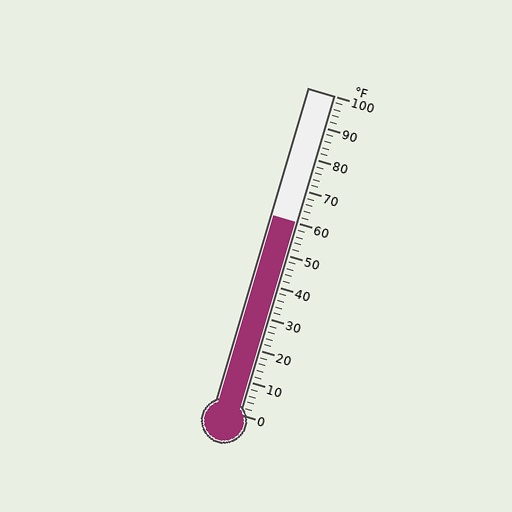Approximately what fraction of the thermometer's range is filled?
The thermometer is filled to approximately 60% of its range.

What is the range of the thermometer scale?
The thermometer scale ranges from 0°F to 100°F.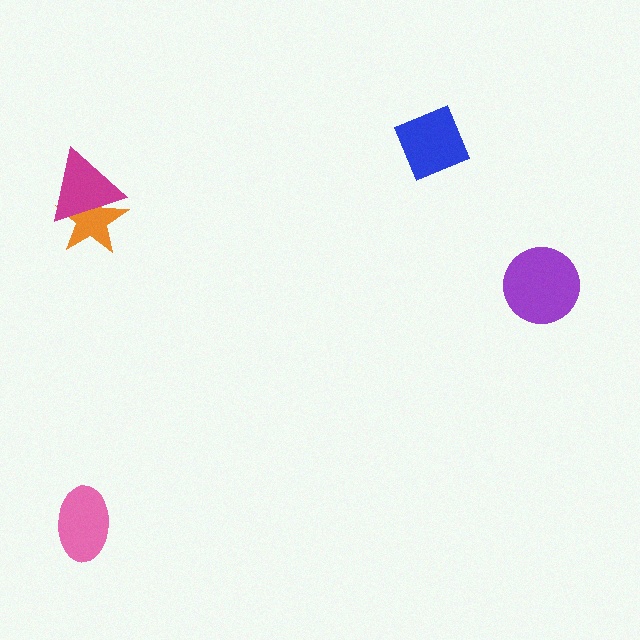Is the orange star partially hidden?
Yes, it is partially covered by another shape.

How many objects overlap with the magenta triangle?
1 object overlaps with the magenta triangle.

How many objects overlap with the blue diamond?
0 objects overlap with the blue diamond.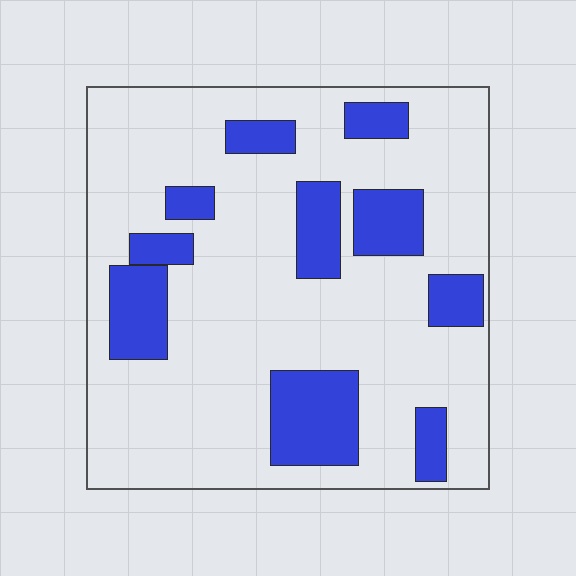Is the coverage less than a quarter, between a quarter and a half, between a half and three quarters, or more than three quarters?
Less than a quarter.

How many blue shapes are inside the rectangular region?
10.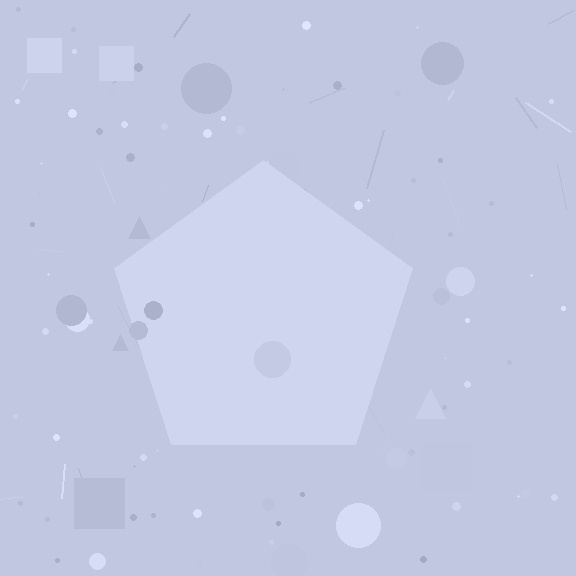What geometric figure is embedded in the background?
A pentagon is embedded in the background.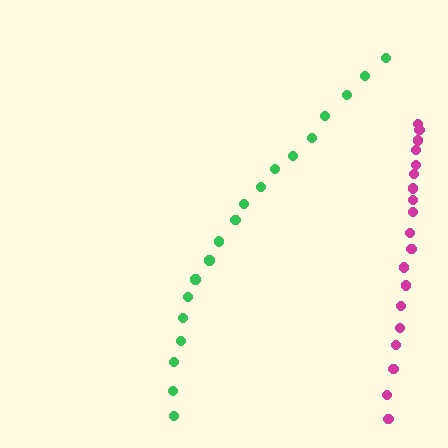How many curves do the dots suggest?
There are 2 distinct paths.